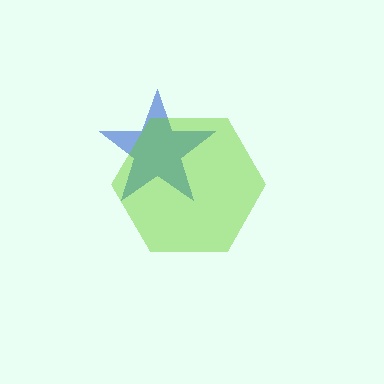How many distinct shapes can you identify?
There are 2 distinct shapes: a blue star, a lime hexagon.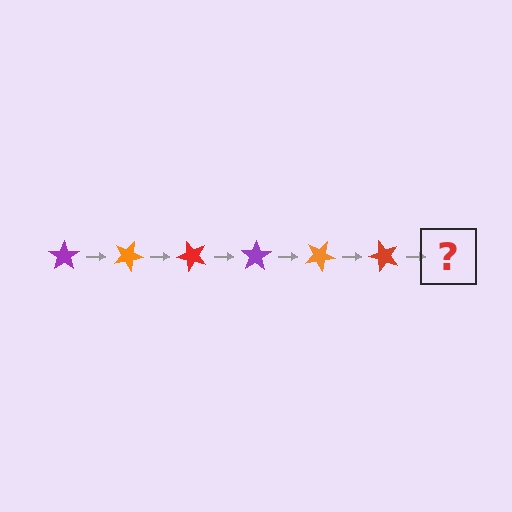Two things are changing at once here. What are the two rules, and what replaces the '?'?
The two rules are that it rotates 25 degrees each step and the color cycles through purple, orange, and red. The '?' should be a purple star, rotated 150 degrees from the start.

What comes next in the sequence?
The next element should be a purple star, rotated 150 degrees from the start.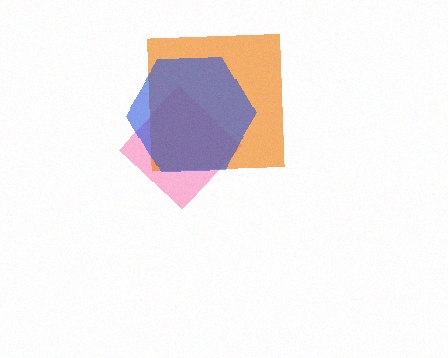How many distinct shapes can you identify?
There are 3 distinct shapes: a pink diamond, an orange square, a blue hexagon.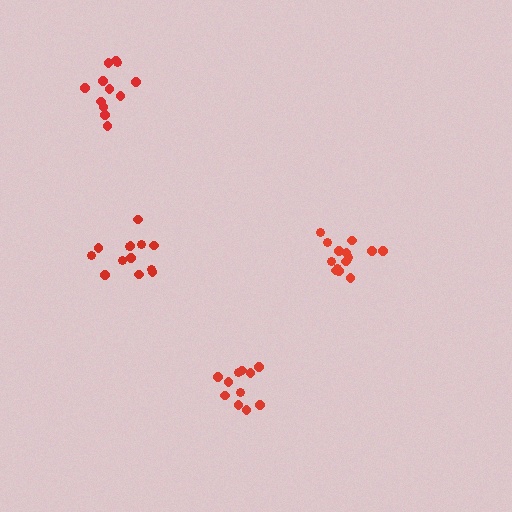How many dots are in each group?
Group 1: 14 dots, Group 2: 13 dots, Group 3: 12 dots, Group 4: 11 dots (50 total).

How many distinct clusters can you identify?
There are 4 distinct clusters.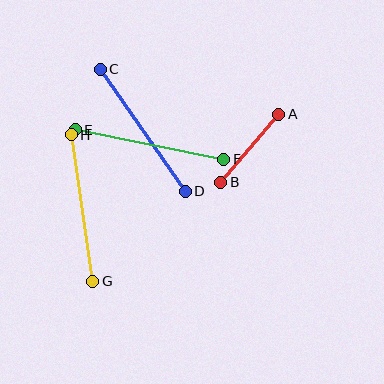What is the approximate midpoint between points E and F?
The midpoint is at approximately (149, 144) pixels.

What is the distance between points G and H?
The distance is approximately 148 pixels.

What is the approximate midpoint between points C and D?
The midpoint is at approximately (143, 130) pixels.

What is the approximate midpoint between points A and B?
The midpoint is at approximately (250, 148) pixels.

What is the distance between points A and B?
The distance is approximately 90 pixels.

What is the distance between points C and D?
The distance is approximately 148 pixels.